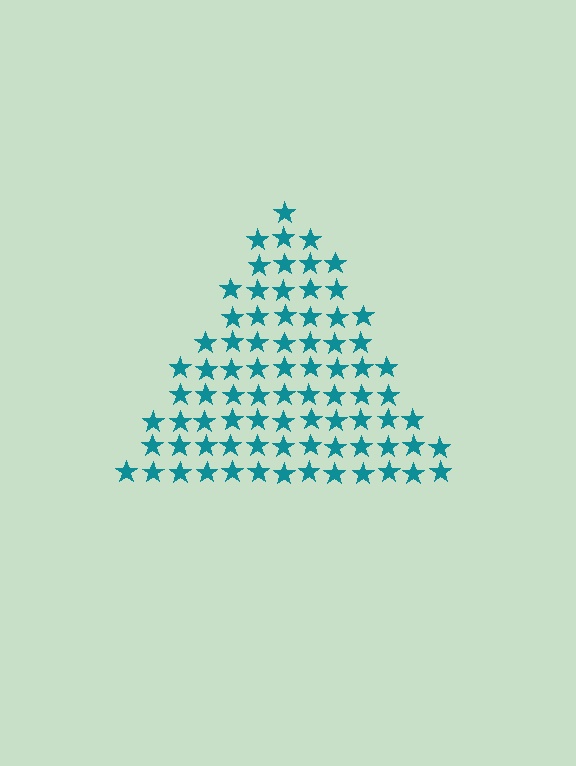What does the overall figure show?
The overall figure shows a triangle.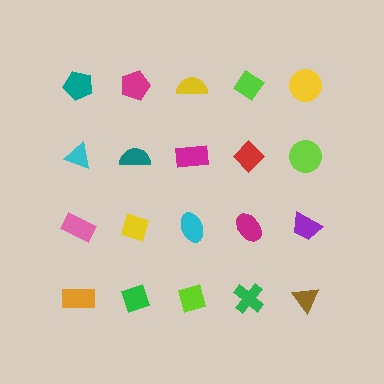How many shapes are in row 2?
5 shapes.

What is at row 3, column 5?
A purple trapezoid.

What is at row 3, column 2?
A yellow diamond.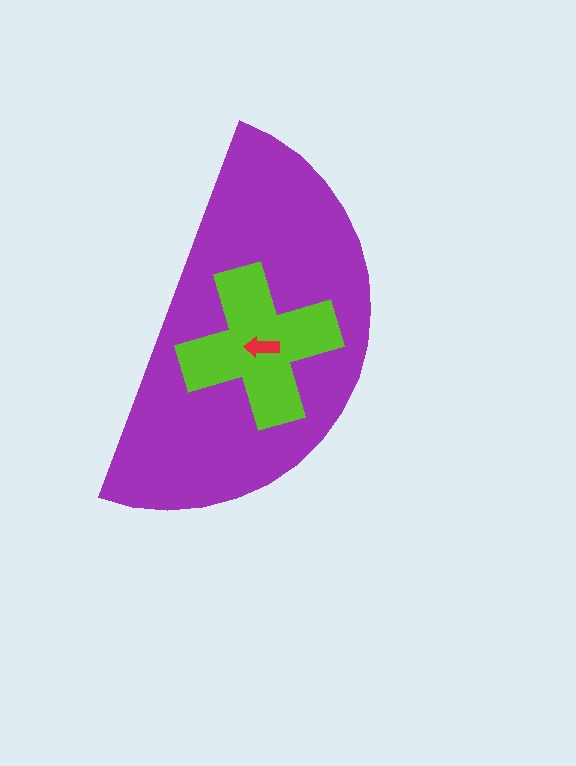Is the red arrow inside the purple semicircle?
Yes.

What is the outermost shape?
The purple semicircle.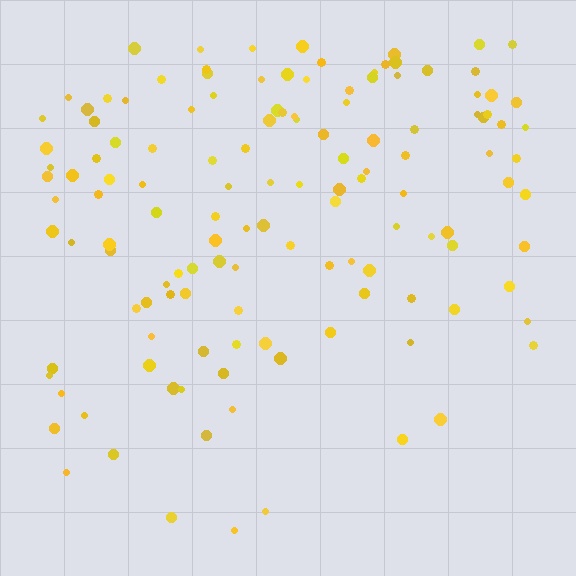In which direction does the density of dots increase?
From bottom to top, with the top side densest.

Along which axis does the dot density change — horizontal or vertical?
Vertical.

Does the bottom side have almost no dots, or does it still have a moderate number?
Still a moderate number, just noticeably fewer than the top.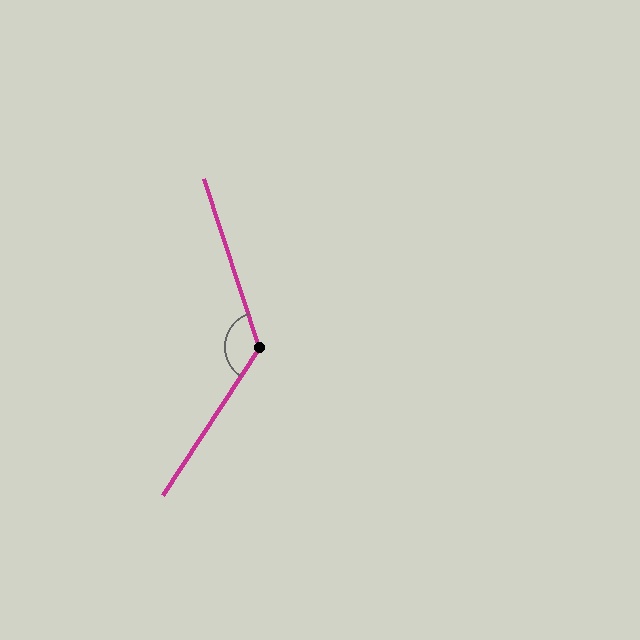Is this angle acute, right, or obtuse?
It is obtuse.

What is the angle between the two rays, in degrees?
Approximately 128 degrees.